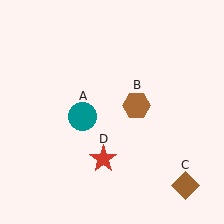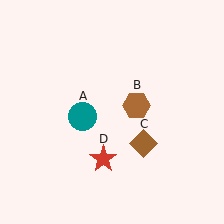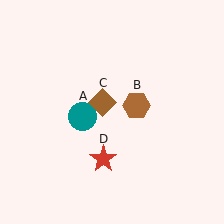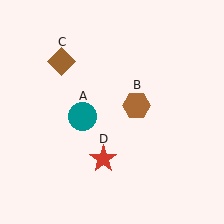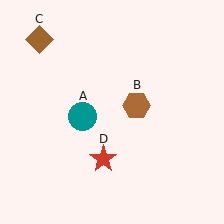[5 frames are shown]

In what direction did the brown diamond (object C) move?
The brown diamond (object C) moved up and to the left.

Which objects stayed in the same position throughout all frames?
Teal circle (object A) and brown hexagon (object B) and red star (object D) remained stationary.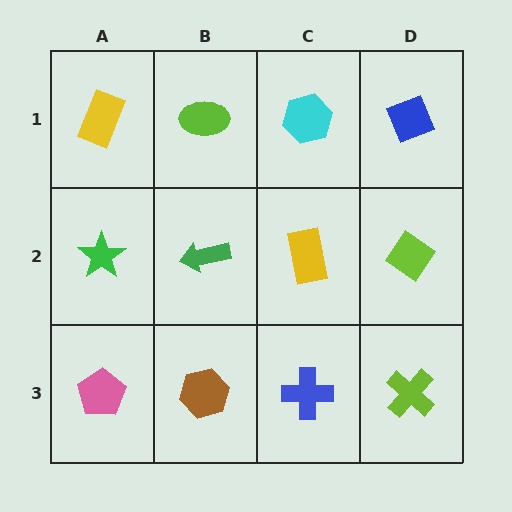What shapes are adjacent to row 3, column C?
A yellow rectangle (row 2, column C), a brown hexagon (row 3, column B), a lime cross (row 3, column D).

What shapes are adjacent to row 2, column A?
A yellow rectangle (row 1, column A), a pink pentagon (row 3, column A), a green arrow (row 2, column B).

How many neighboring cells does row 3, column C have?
3.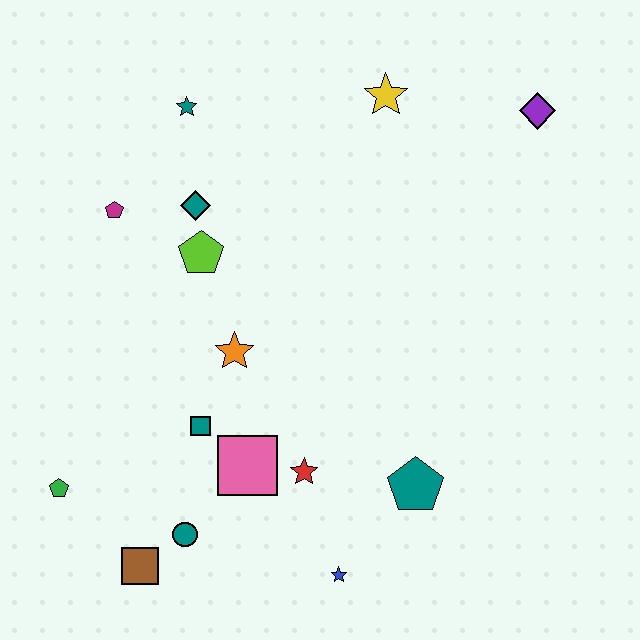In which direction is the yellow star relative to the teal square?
The yellow star is above the teal square.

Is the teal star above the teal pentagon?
Yes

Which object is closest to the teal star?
The teal diamond is closest to the teal star.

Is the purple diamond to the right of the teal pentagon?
Yes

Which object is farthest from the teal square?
The purple diamond is farthest from the teal square.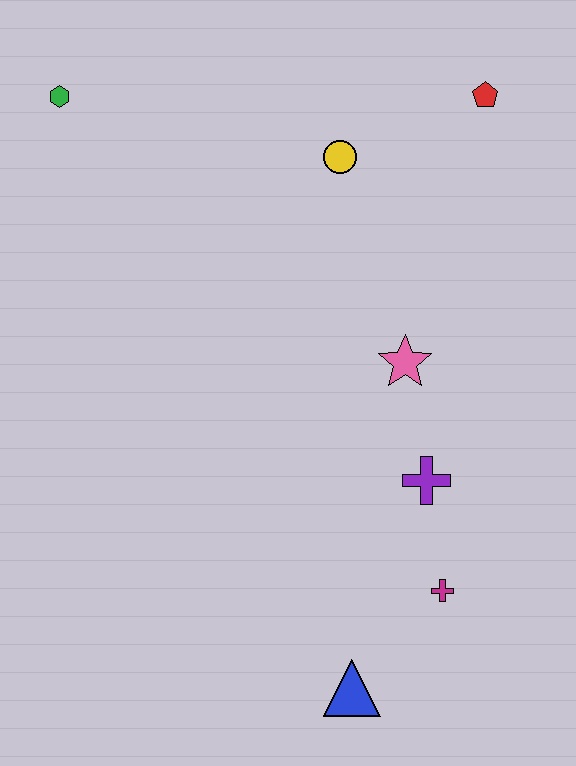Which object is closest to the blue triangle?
The magenta cross is closest to the blue triangle.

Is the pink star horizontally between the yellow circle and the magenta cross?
Yes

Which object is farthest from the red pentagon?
The blue triangle is farthest from the red pentagon.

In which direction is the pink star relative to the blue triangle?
The pink star is above the blue triangle.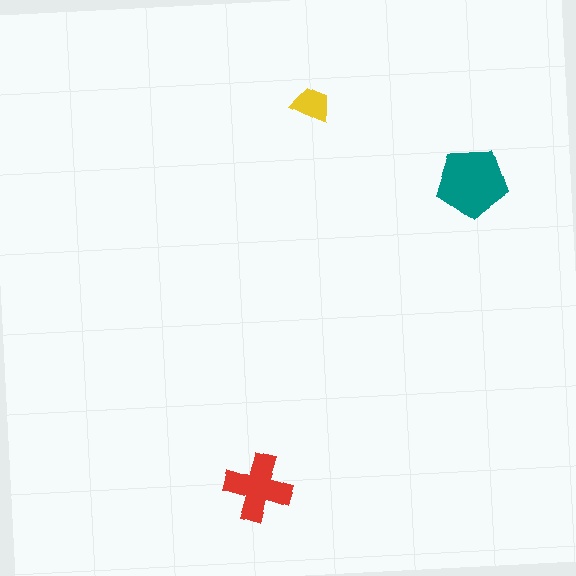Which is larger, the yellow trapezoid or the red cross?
The red cross.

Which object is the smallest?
The yellow trapezoid.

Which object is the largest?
The teal pentagon.